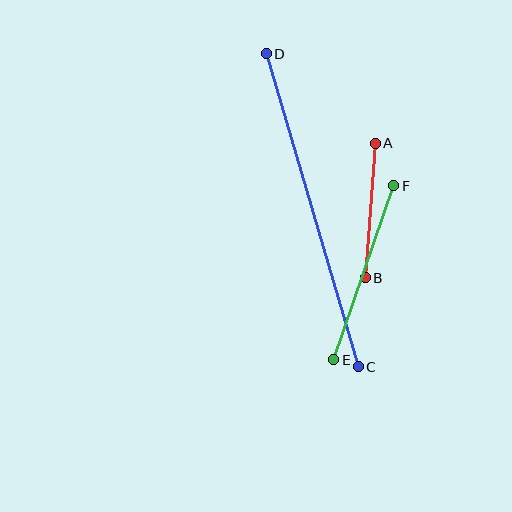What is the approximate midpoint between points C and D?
The midpoint is at approximately (312, 210) pixels.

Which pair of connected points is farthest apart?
Points C and D are farthest apart.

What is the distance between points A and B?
The distance is approximately 135 pixels.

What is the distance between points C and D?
The distance is approximately 326 pixels.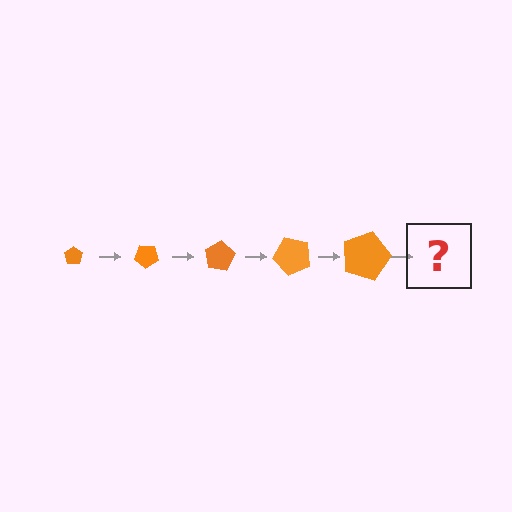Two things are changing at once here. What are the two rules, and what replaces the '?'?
The two rules are that the pentagon grows larger each step and it rotates 40 degrees each step. The '?' should be a pentagon, larger than the previous one and rotated 200 degrees from the start.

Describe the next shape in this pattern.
It should be a pentagon, larger than the previous one and rotated 200 degrees from the start.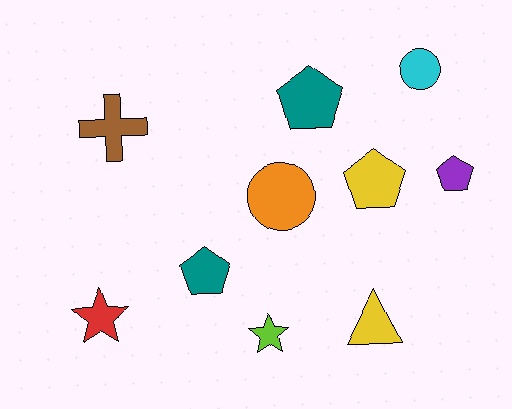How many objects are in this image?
There are 10 objects.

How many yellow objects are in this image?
There are 2 yellow objects.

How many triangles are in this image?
There is 1 triangle.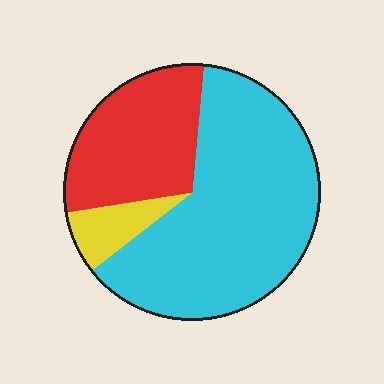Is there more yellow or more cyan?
Cyan.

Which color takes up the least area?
Yellow, at roughly 10%.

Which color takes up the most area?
Cyan, at roughly 65%.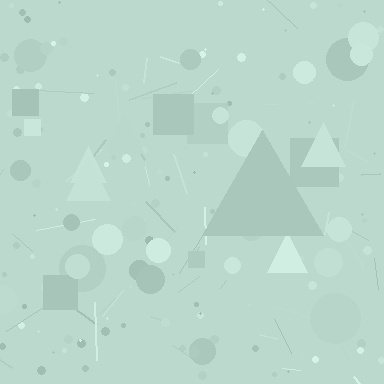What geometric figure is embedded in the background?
A triangle is embedded in the background.